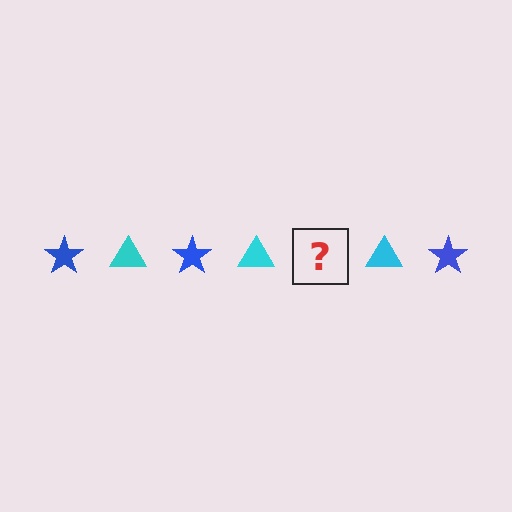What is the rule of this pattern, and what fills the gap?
The rule is that the pattern alternates between blue star and cyan triangle. The gap should be filled with a blue star.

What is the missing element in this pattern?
The missing element is a blue star.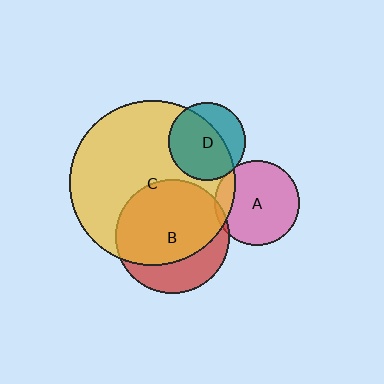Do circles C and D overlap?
Yes.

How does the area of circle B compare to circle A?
Approximately 1.8 times.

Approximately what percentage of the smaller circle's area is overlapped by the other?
Approximately 70%.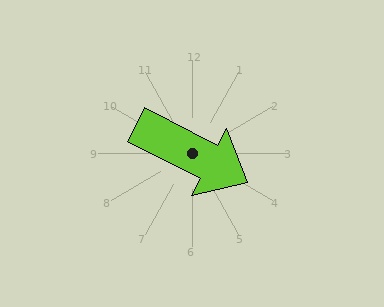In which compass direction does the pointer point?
Southeast.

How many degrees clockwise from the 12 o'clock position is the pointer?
Approximately 117 degrees.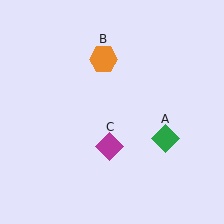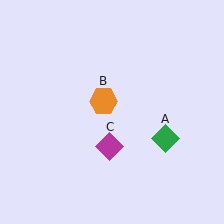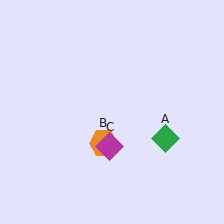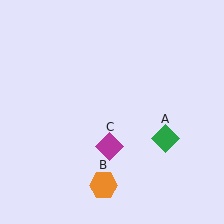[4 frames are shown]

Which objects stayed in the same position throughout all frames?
Green diamond (object A) and magenta diamond (object C) remained stationary.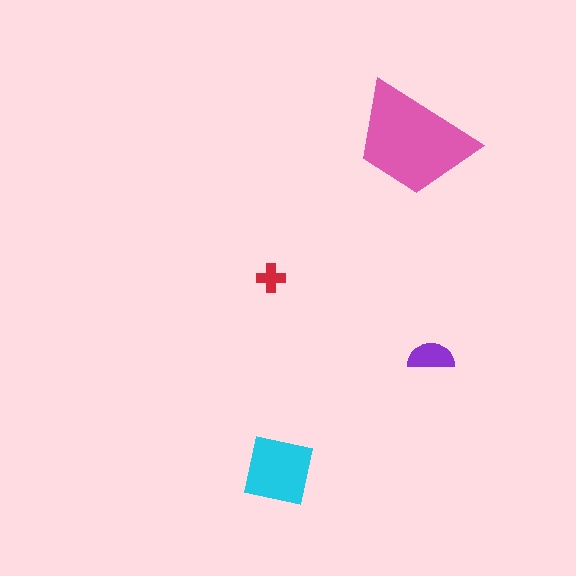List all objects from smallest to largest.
The red cross, the purple semicircle, the cyan square, the pink trapezoid.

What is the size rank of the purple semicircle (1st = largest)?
3rd.